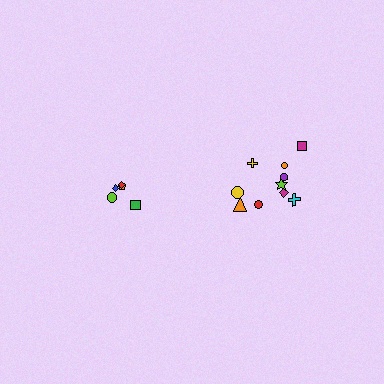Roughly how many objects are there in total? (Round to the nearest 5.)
Roughly 15 objects in total.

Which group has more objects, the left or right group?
The right group.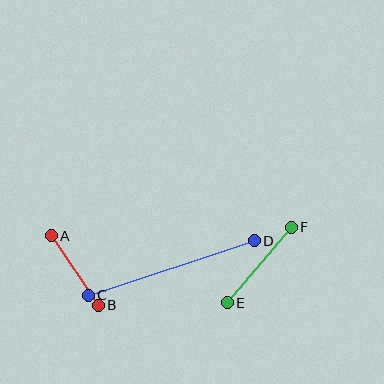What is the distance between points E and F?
The distance is approximately 99 pixels.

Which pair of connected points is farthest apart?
Points C and D are farthest apart.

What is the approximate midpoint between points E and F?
The midpoint is at approximately (259, 265) pixels.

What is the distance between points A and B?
The distance is approximately 84 pixels.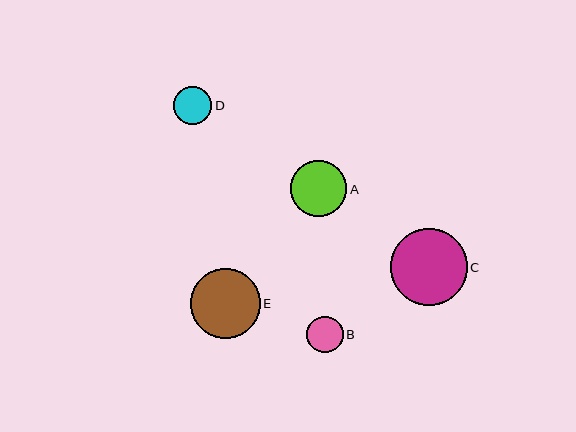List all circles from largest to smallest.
From largest to smallest: C, E, A, D, B.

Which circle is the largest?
Circle C is the largest with a size of approximately 77 pixels.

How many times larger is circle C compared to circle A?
Circle C is approximately 1.4 times the size of circle A.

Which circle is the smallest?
Circle B is the smallest with a size of approximately 37 pixels.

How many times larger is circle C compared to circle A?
Circle C is approximately 1.4 times the size of circle A.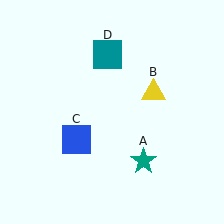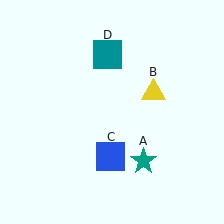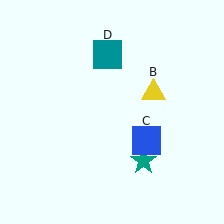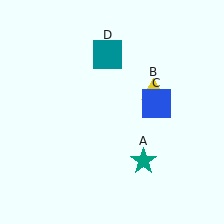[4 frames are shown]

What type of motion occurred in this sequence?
The blue square (object C) rotated counterclockwise around the center of the scene.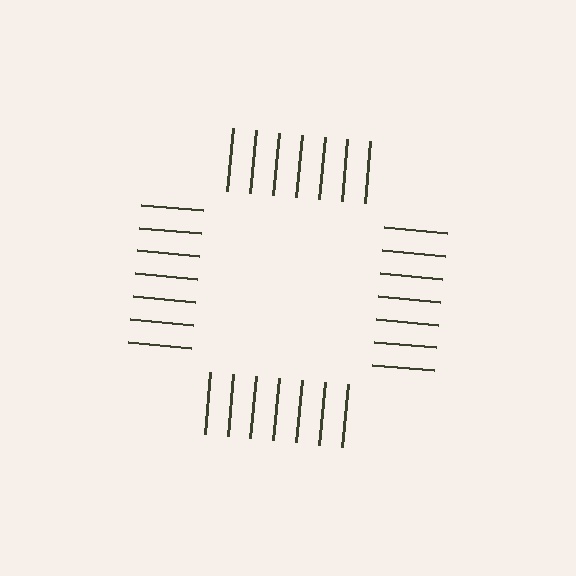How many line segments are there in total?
28 — 7 along each of the 4 edges.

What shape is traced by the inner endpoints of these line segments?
An illusory square — the line segments terminate on its edges but no continuous stroke is drawn.